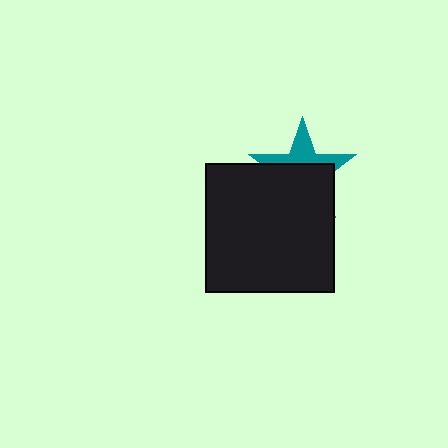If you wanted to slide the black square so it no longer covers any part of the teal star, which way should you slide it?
Slide it down — that is the most direct way to separate the two shapes.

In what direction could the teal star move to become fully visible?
The teal star could move up. That would shift it out from behind the black square entirely.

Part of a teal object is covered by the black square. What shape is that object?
It is a star.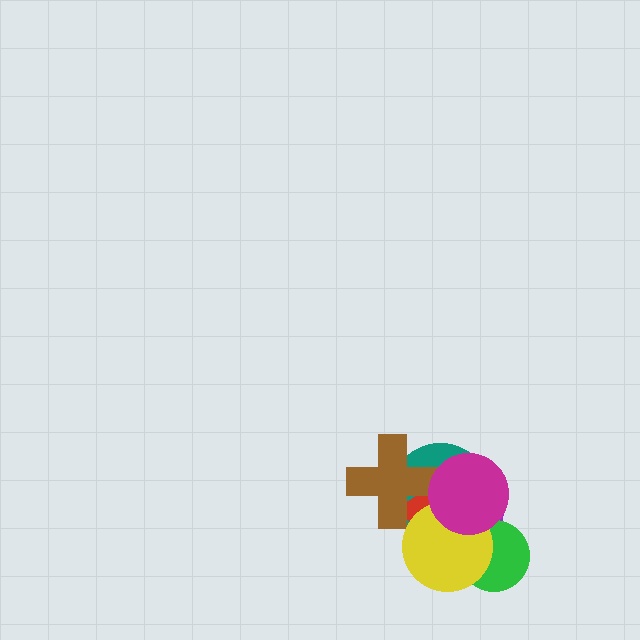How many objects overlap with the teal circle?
5 objects overlap with the teal circle.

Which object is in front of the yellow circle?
The magenta circle is in front of the yellow circle.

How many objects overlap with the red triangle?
5 objects overlap with the red triangle.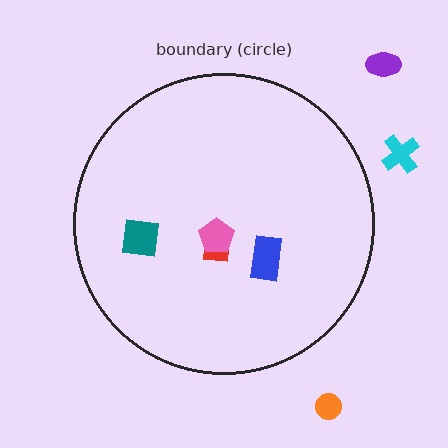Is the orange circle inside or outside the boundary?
Outside.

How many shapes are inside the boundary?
4 inside, 3 outside.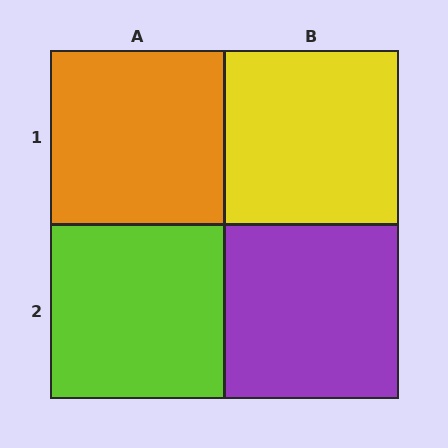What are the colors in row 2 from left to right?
Lime, purple.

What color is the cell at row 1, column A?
Orange.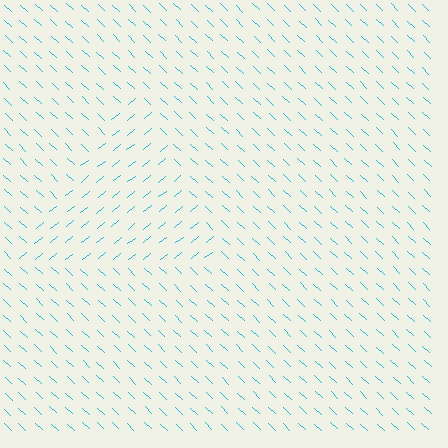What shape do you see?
I see a triangle.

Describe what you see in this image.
The image is filled with small cyan line segments. A triangle region in the image has lines oriented differently from the surrounding lines, creating a visible texture boundary.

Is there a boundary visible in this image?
Yes, there is a texture boundary formed by a change in line orientation.